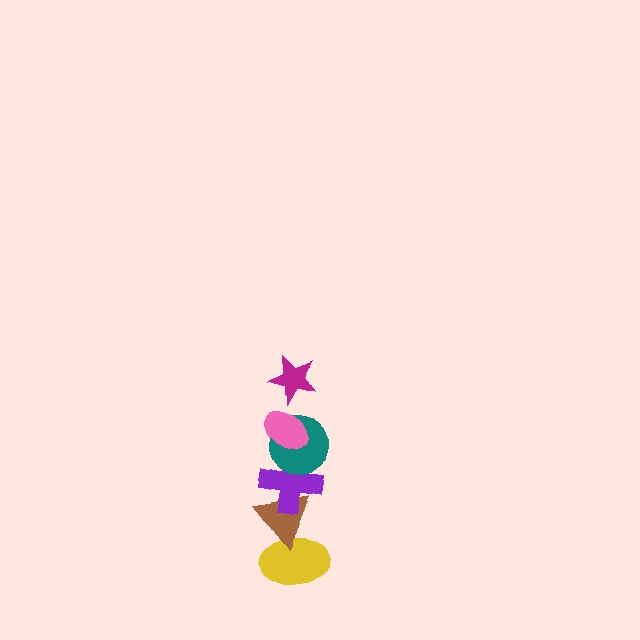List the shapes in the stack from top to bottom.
From top to bottom: the magenta star, the pink ellipse, the teal circle, the purple cross, the brown triangle, the yellow ellipse.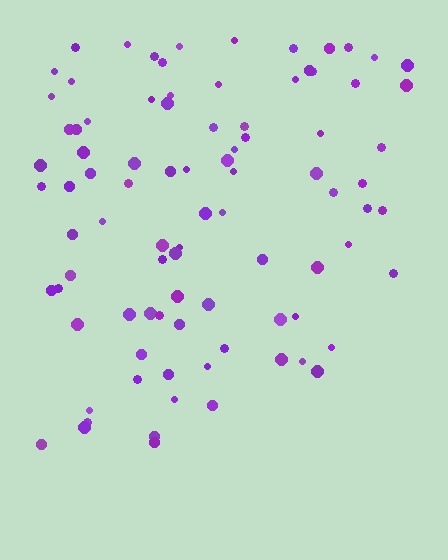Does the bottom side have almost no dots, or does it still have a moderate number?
Still a moderate number, just noticeably fewer than the top.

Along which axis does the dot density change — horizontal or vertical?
Vertical.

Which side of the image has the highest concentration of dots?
The top.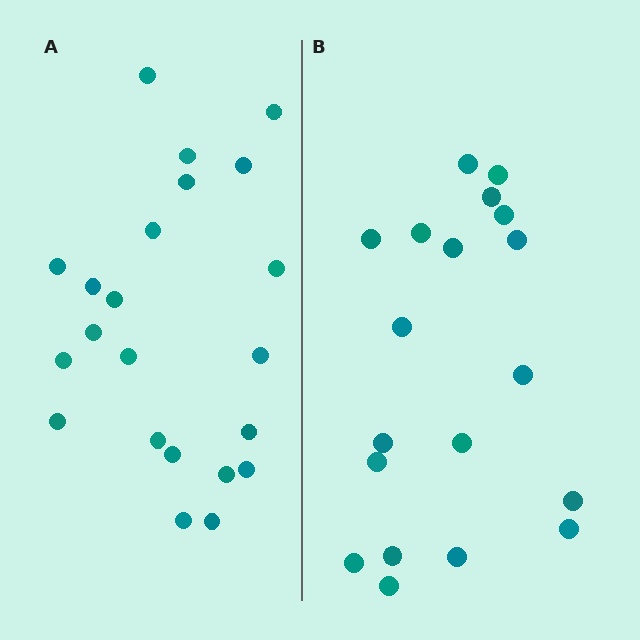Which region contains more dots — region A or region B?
Region A (the left region) has more dots.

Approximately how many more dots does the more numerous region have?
Region A has just a few more — roughly 2 or 3 more dots than region B.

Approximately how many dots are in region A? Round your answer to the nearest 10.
About 20 dots. (The exact count is 22, which rounds to 20.)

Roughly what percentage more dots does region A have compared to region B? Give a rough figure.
About 15% more.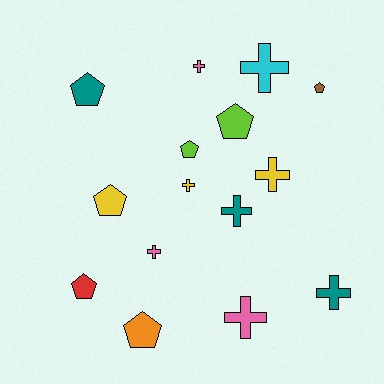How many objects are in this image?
There are 15 objects.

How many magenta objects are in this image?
There are no magenta objects.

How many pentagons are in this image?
There are 7 pentagons.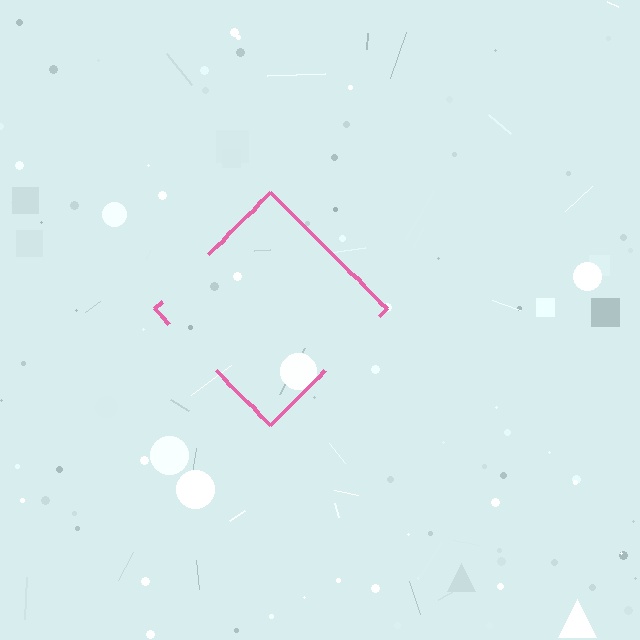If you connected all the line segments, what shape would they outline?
They would outline a diamond.